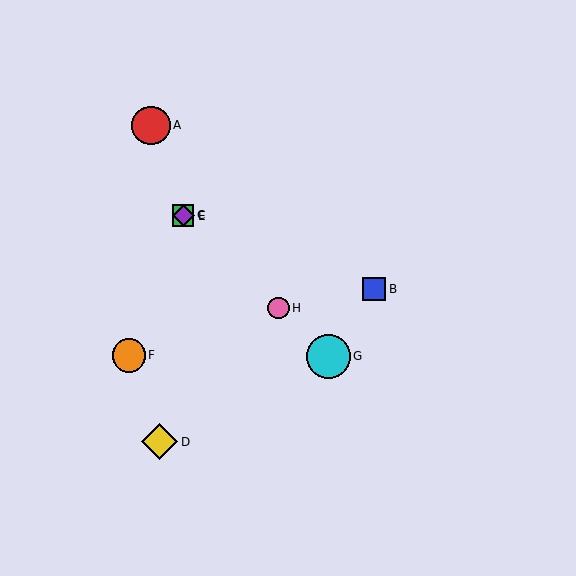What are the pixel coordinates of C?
Object C is at (183, 215).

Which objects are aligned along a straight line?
Objects C, E, G, H are aligned along a straight line.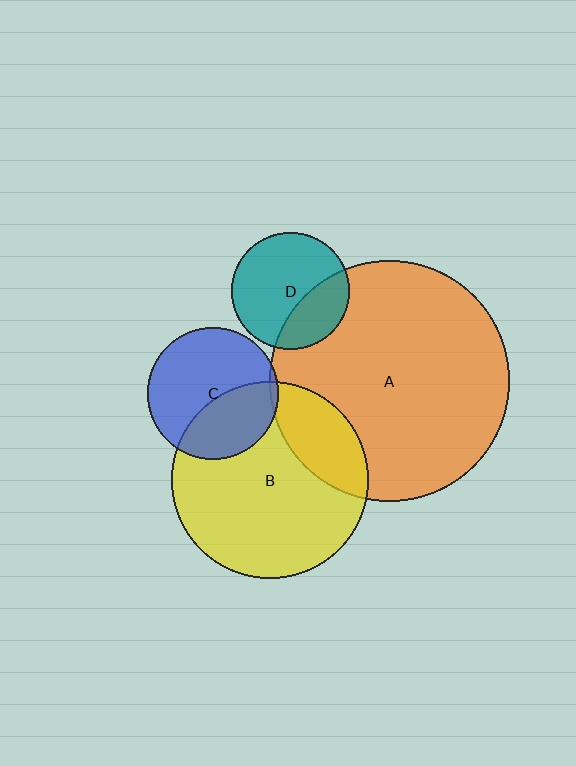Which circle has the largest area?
Circle A (orange).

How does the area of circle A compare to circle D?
Approximately 4.2 times.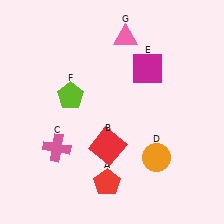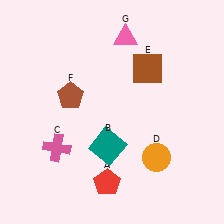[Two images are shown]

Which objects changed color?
B changed from red to teal. E changed from magenta to brown. F changed from lime to brown.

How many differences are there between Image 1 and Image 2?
There are 3 differences between the two images.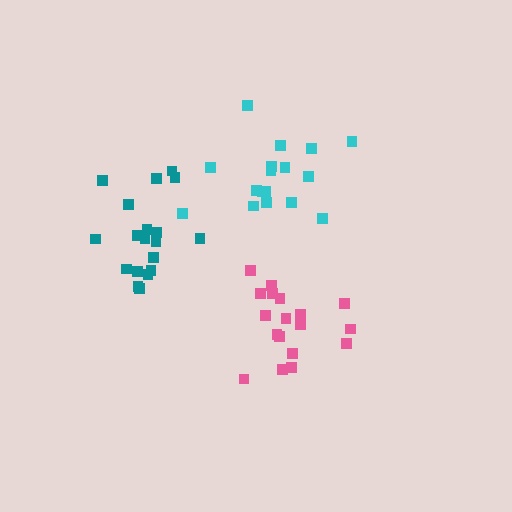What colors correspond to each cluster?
The clusters are colored: teal, pink, cyan.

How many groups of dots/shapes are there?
There are 3 groups.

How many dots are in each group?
Group 1: 19 dots, Group 2: 18 dots, Group 3: 17 dots (54 total).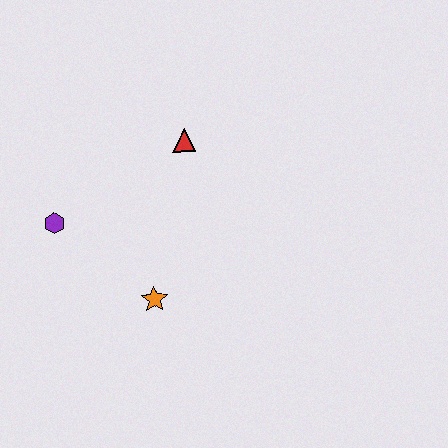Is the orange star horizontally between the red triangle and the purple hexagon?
Yes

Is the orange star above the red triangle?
No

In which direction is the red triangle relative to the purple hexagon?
The red triangle is to the right of the purple hexagon.